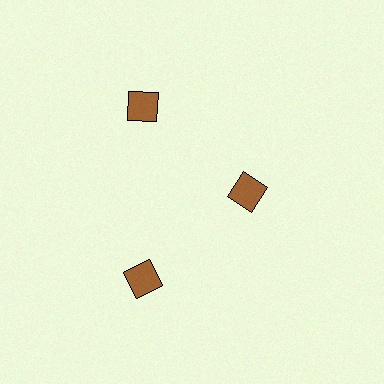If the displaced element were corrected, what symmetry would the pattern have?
It would have 3-fold rotational symmetry — the pattern would map onto itself every 120 degrees.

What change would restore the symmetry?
The symmetry would be restored by moving it outward, back onto the ring so that all 3 diamonds sit at equal angles and equal distance from the center.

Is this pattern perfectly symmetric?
No. The 3 brown diamonds are arranged in a ring, but one element near the 3 o'clock position is pulled inward toward the center, breaking the 3-fold rotational symmetry.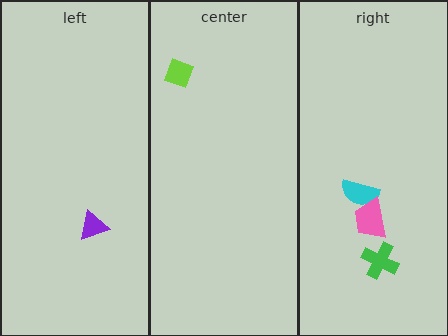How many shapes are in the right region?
3.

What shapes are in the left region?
The purple triangle.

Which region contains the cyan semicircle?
The right region.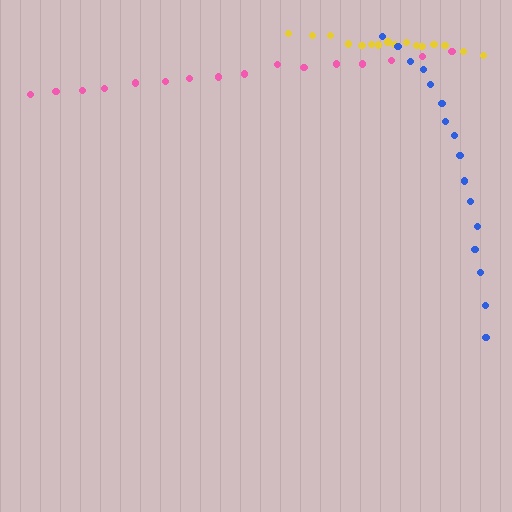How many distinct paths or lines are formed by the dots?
There are 3 distinct paths.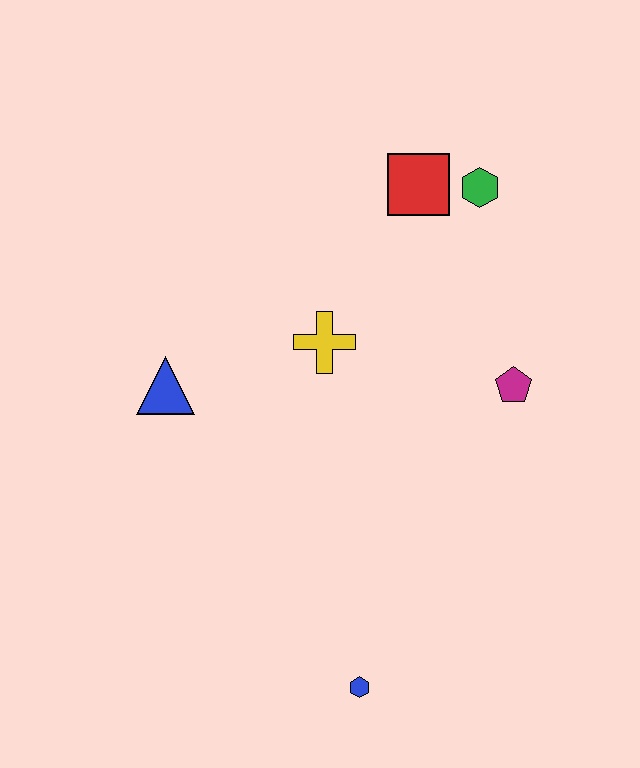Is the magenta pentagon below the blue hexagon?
No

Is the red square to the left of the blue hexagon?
No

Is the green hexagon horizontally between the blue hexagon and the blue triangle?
No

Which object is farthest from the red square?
The blue hexagon is farthest from the red square.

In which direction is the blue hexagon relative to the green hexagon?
The blue hexagon is below the green hexagon.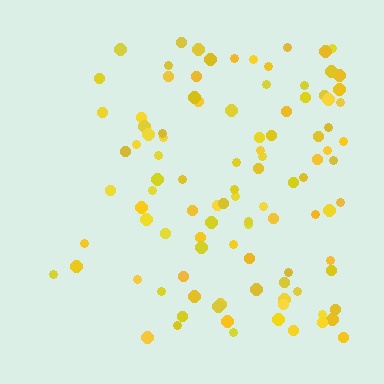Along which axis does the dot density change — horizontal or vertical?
Horizontal.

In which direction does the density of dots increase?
From left to right, with the right side densest.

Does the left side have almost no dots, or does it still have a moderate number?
Still a moderate number, just noticeably fewer than the right.